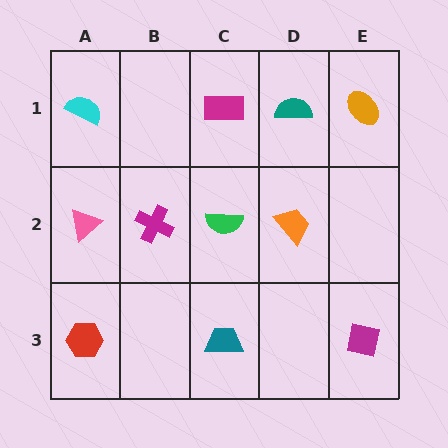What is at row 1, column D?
A teal semicircle.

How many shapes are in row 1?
4 shapes.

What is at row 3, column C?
A teal trapezoid.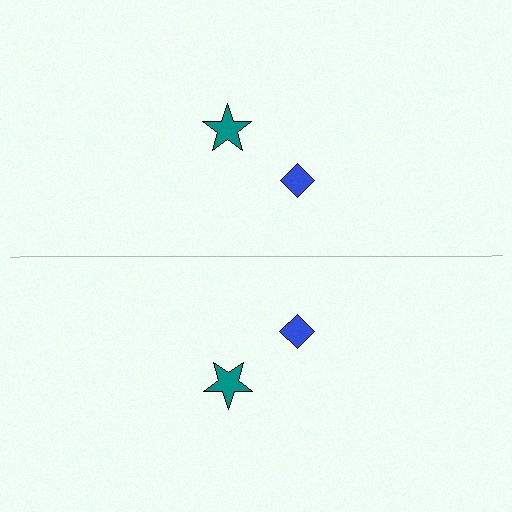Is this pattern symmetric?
Yes, this pattern has bilateral (reflection) symmetry.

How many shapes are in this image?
There are 4 shapes in this image.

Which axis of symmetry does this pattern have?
The pattern has a horizontal axis of symmetry running through the center of the image.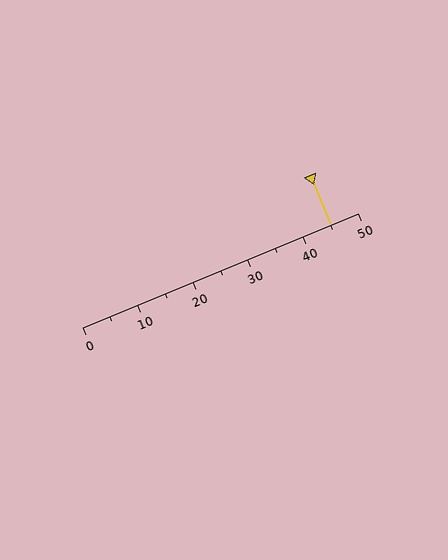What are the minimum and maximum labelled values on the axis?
The axis runs from 0 to 50.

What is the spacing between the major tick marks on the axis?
The major ticks are spaced 10 apart.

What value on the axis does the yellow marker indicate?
The marker indicates approximately 45.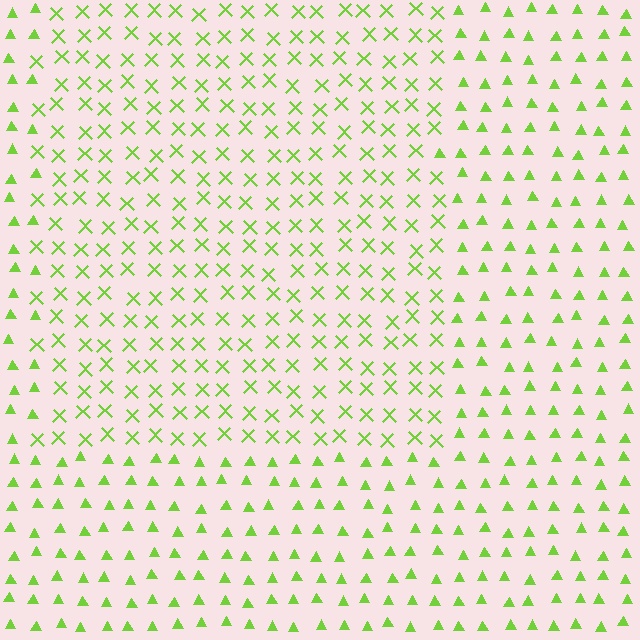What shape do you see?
I see a rectangle.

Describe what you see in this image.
The image is filled with small lime elements arranged in a uniform grid. A rectangle-shaped region contains X marks, while the surrounding area contains triangles. The boundary is defined purely by the change in element shape.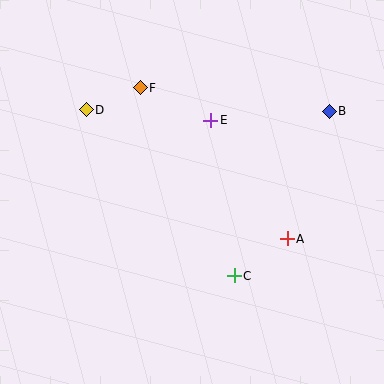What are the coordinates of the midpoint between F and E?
The midpoint between F and E is at (176, 104).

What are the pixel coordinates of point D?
Point D is at (86, 110).